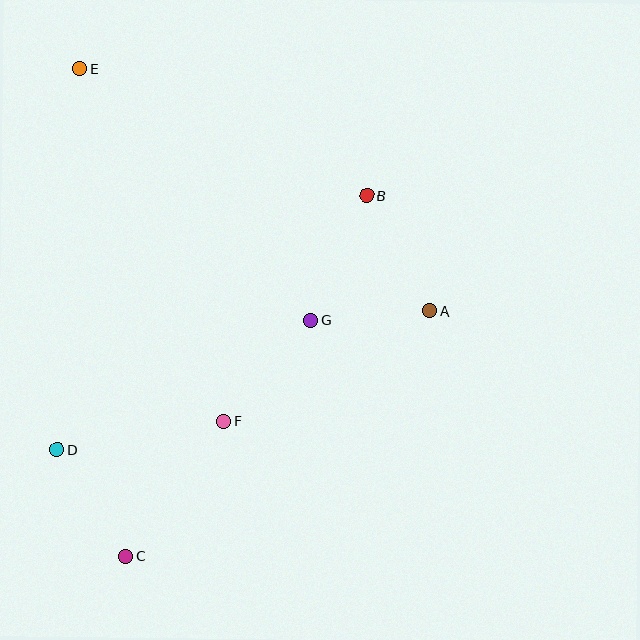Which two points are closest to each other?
Points A and G are closest to each other.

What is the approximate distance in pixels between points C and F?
The distance between C and F is approximately 167 pixels.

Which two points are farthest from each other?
Points C and E are farthest from each other.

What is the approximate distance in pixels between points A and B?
The distance between A and B is approximately 132 pixels.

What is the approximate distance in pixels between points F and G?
The distance between F and G is approximately 133 pixels.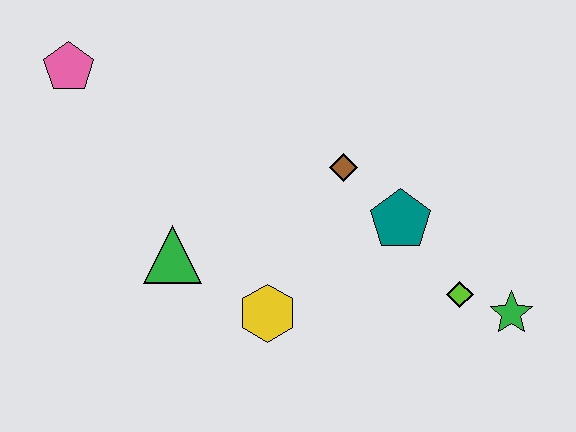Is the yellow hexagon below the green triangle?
Yes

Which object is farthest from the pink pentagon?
The green star is farthest from the pink pentagon.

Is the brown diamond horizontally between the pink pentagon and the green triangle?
No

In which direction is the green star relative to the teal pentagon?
The green star is to the right of the teal pentagon.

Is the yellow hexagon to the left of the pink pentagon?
No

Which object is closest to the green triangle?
The yellow hexagon is closest to the green triangle.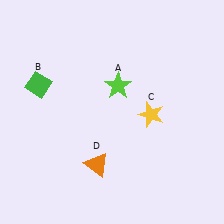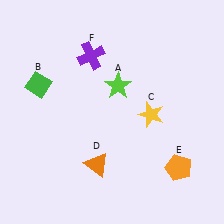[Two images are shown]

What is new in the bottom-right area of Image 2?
An orange pentagon (E) was added in the bottom-right area of Image 2.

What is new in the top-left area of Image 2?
A purple cross (F) was added in the top-left area of Image 2.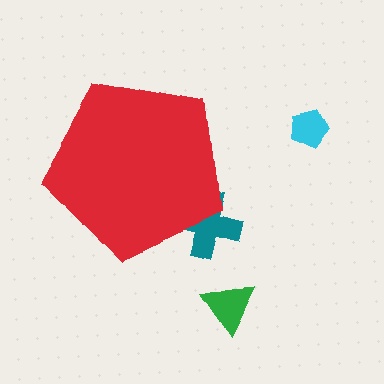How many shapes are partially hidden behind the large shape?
1 shape is partially hidden.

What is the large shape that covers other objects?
A red pentagon.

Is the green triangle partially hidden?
No, the green triangle is fully visible.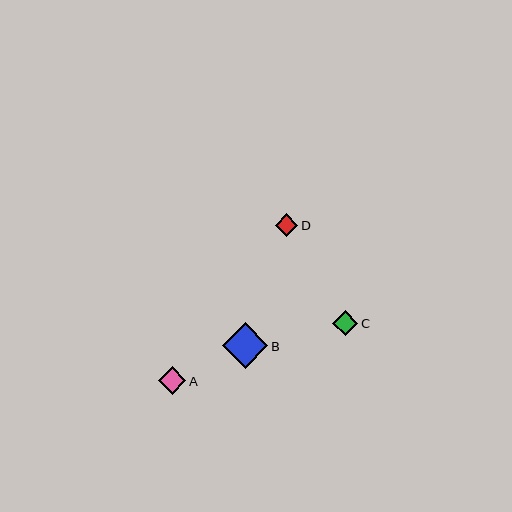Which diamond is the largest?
Diamond B is the largest with a size of approximately 45 pixels.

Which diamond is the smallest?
Diamond D is the smallest with a size of approximately 22 pixels.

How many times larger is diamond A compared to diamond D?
Diamond A is approximately 1.3 times the size of diamond D.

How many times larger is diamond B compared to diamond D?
Diamond B is approximately 2.0 times the size of diamond D.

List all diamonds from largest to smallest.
From largest to smallest: B, A, C, D.